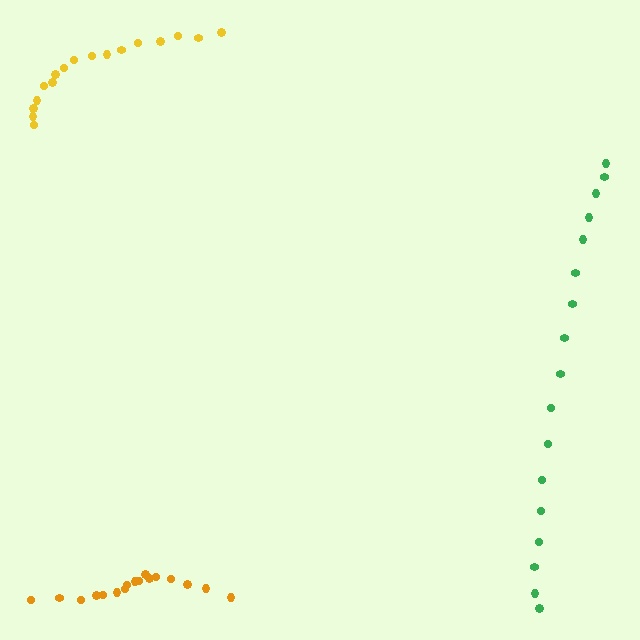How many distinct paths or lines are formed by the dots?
There are 3 distinct paths.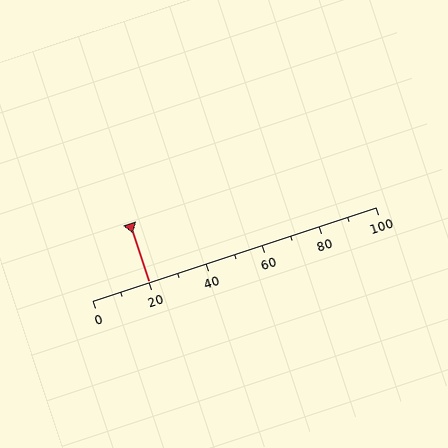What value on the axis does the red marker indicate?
The marker indicates approximately 20.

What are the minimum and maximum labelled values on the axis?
The axis runs from 0 to 100.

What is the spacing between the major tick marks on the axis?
The major ticks are spaced 20 apart.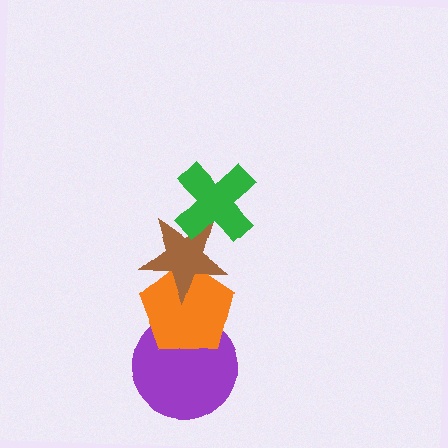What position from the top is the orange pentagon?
The orange pentagon is 3rd from the top.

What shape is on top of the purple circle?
The orange pentagon is on top of the purple circle.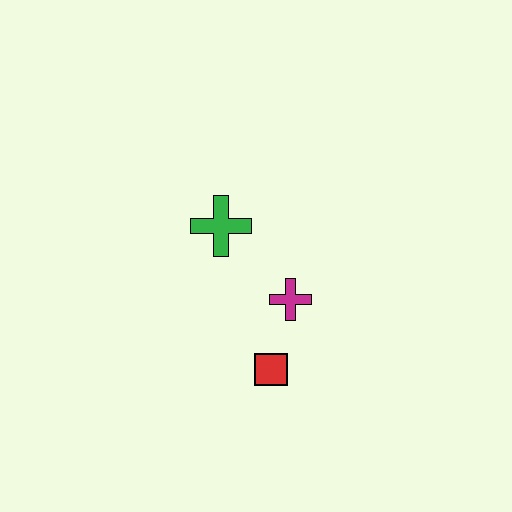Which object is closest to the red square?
The magenta cross is closest to the red square.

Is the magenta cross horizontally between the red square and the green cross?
No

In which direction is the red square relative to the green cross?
The red square is below the green cross.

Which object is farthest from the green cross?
The red square is farthest from the green cross.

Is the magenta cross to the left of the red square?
No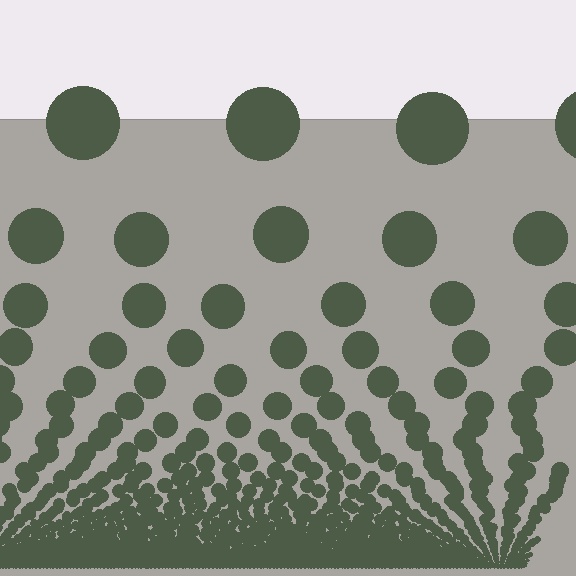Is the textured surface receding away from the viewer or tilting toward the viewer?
The surface appears to tilt toward the viewer. Texture elements get larger and sparser toward the top.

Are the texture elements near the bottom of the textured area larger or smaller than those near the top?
Smaller. The gradient is inverted — elements near the bottom are smaller and denser.